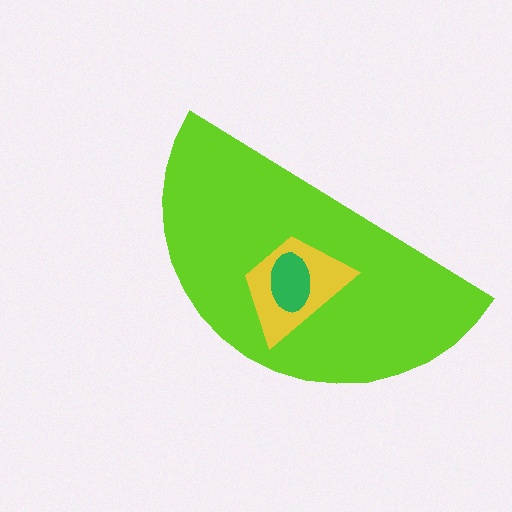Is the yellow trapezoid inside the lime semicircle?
Yes.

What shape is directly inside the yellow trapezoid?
The green ellipse.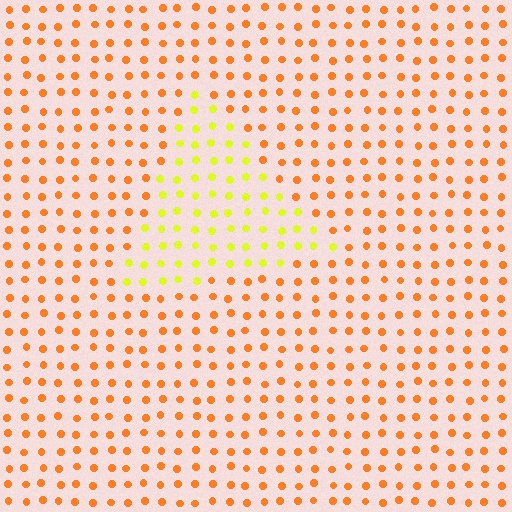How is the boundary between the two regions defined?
The boundary is defined purely by a slight shift in hue (about 43 degrees). Spacing, size, and orientation are identical on both sides.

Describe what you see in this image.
The image is filled with small orange elements in a uniform arrangement. A triangle-shaped region is visible where the elements are tinted to a slightly different hue, forming a subtle color boundary.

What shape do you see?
I see a triangle.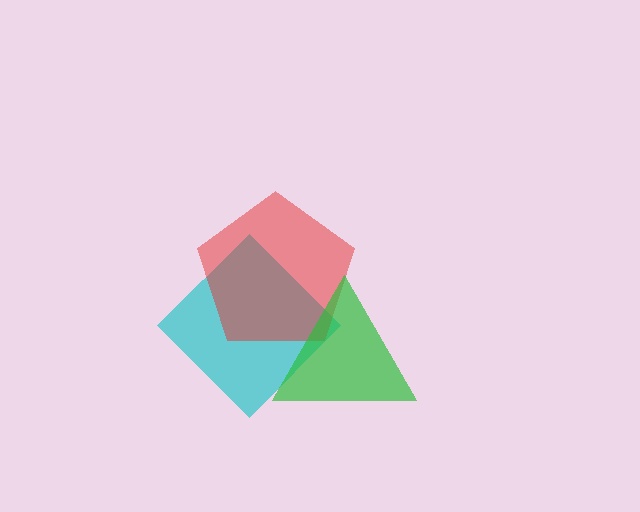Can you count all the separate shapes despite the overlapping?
Yes, there are 3 separate shapes.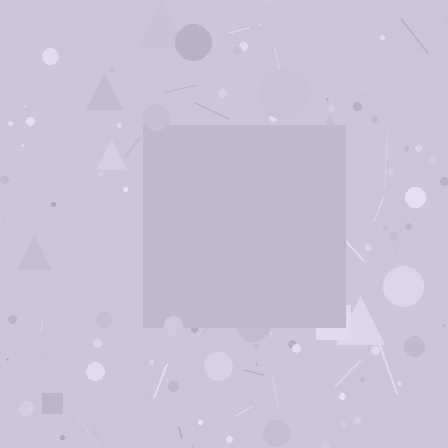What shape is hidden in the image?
A square is hidden in the image.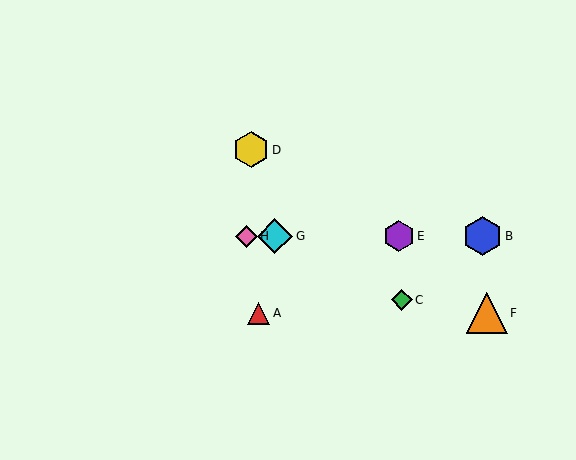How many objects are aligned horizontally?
4 objects (B, E, G, H) are aligned horizontally.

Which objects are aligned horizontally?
Objects B, E, G, H are aligned horizontally.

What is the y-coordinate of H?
Object H is at y≈236.